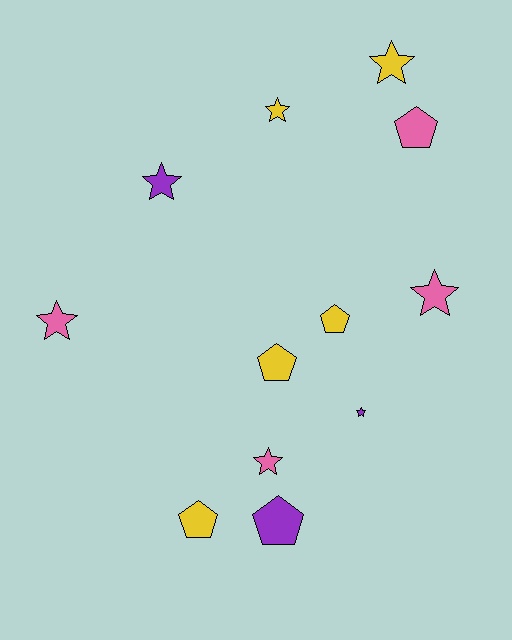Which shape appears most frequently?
Star, with 7 objects.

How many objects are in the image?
There are 12 objects.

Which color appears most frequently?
Yellow, with 5 objects.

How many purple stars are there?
There are 2 purple stars.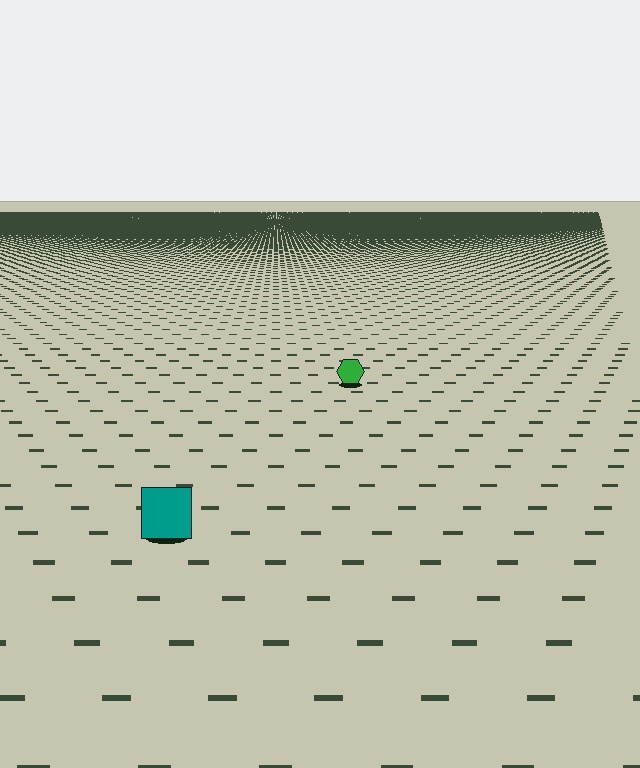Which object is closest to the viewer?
The teal square is closest. The texture marks near it are larger and more spread out.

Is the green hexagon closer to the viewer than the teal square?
No. The teal square is closer — you can tell from the texture gradient: the ground texture is coarser near it.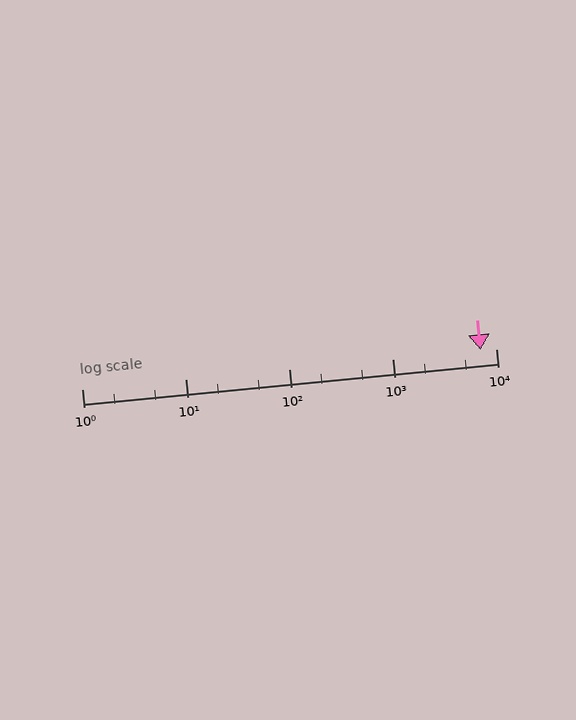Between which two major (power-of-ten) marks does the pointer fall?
The pointer is between 1000 and 10000.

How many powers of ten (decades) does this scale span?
The scale spans 4 decades, from 1 to 10000.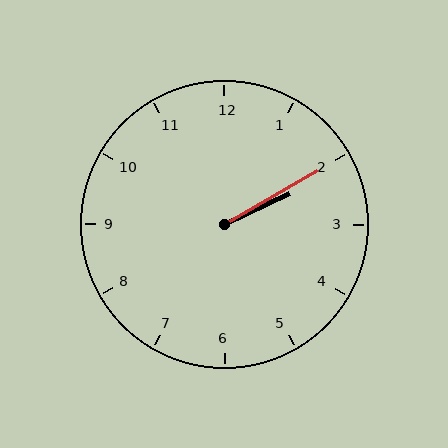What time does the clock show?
2:10.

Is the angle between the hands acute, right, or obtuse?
It is acute.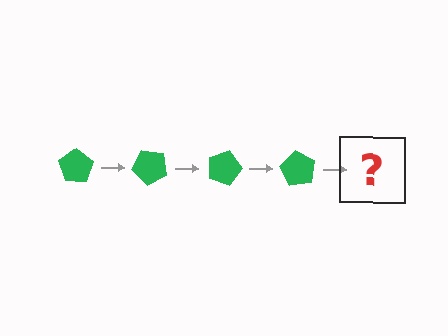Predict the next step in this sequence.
The next step is a green pentagon rotated 180 degrees.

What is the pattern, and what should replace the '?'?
The pattern is that the pentagon rotates 45 degrees each step. The '?' should be a green pentagon rotated 180 degrees.